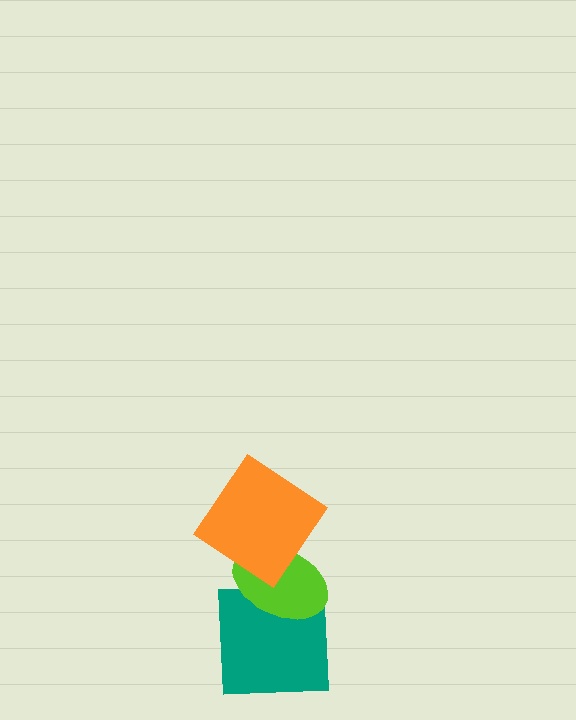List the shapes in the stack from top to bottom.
From top to bottom: the orange diamond, the lime ellipse, the teal square.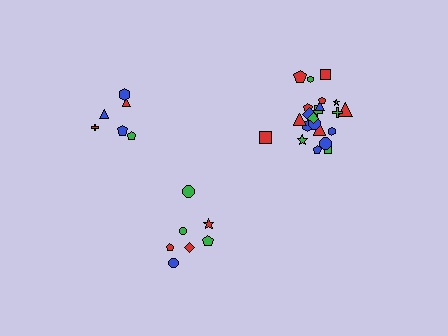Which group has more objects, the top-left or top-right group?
The top-right group.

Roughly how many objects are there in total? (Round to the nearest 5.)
Roughly 35 objects in total.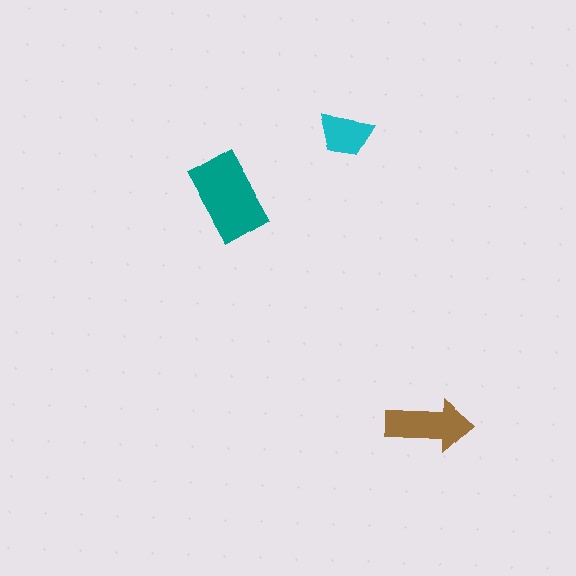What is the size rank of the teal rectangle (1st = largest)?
1st.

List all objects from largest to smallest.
The teal rectangle, the brown arrow, the cyan trapezoid.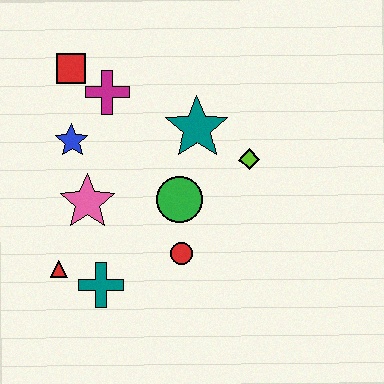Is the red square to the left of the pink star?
Yes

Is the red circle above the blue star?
No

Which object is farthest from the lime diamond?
The red triangle is farthest from the lime diamond.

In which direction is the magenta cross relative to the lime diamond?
The magenta cross is to the left of the lime diamond.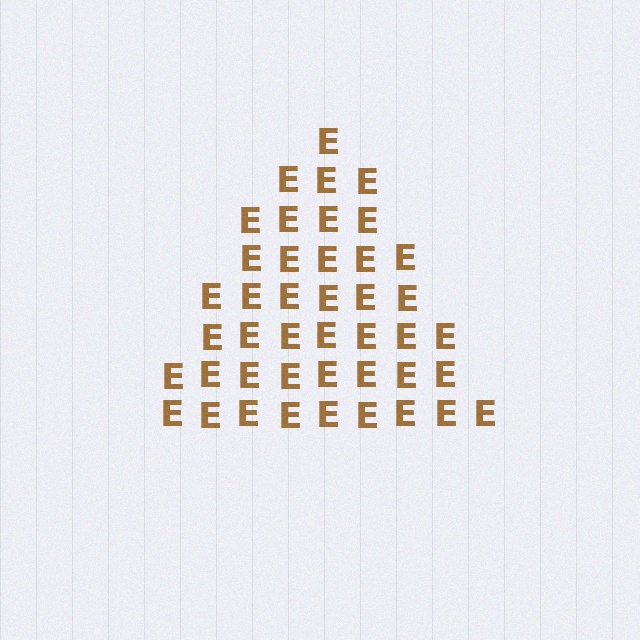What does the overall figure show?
The overall figure shows a triangle.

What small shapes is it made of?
It is made of small letter E's.